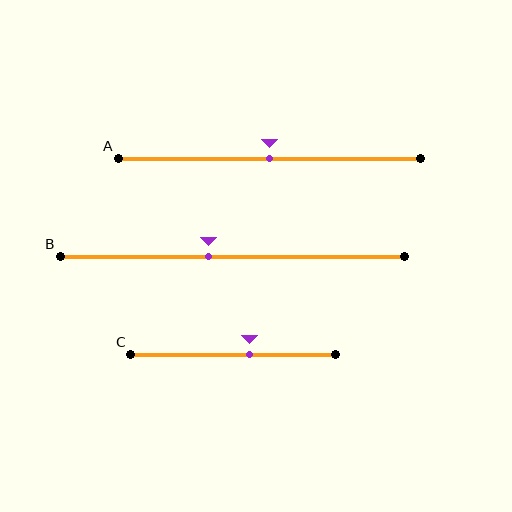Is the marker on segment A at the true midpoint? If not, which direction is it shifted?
Yes, the marker on segment A is at the true midpoint.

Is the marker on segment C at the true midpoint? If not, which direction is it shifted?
No, the marker on segment C is shifted to the right by about 8% of the segment length.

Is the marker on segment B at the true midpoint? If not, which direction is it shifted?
No, the marker on segment B is shifted to the left by about 7% of the segment length.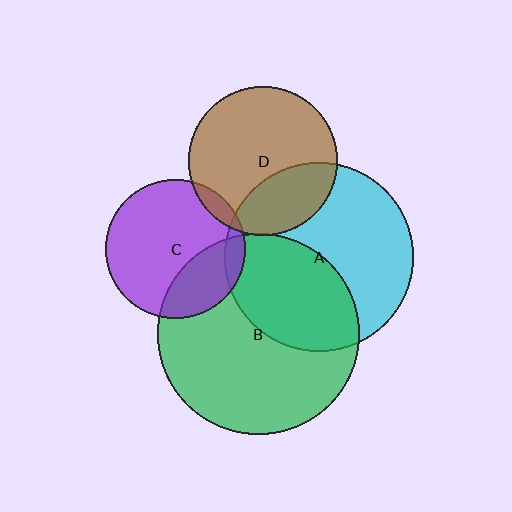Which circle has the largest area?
Circle B (green).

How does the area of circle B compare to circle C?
Approximately 2.1 times.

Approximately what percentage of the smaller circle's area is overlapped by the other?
Approximately 5%.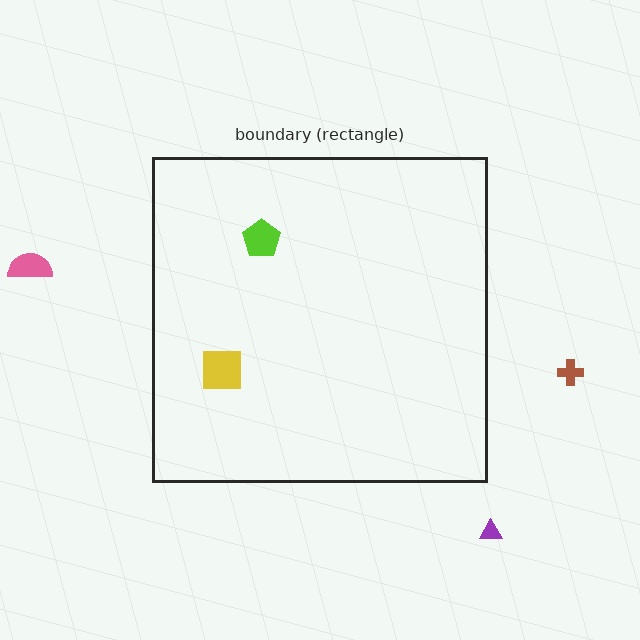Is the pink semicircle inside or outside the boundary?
Outside.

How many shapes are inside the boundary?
2 inside, 3 outside.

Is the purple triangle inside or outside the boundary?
Outside.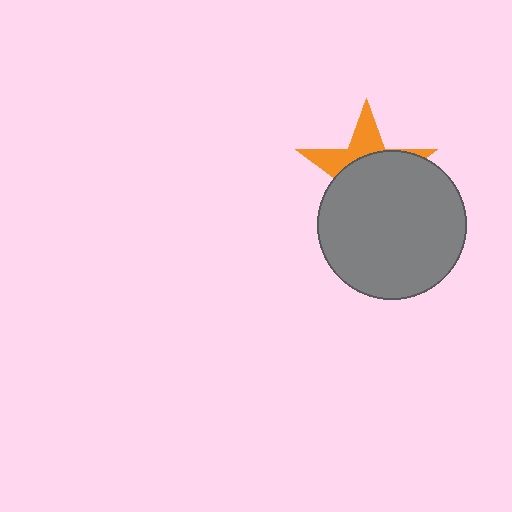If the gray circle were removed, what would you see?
You would see the complete orange star.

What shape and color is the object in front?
The object in front is a gray circle.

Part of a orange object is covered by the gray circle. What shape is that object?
It is a star.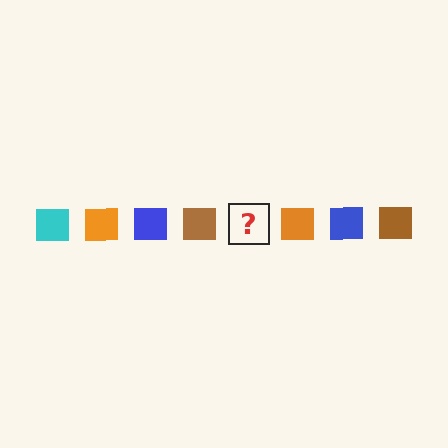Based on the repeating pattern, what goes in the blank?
The blank should be a cyan square.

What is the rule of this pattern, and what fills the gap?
The rule is that the pattern cycles through cyan, orange, blue, brown squares. The gap should be filled with a cyan square.